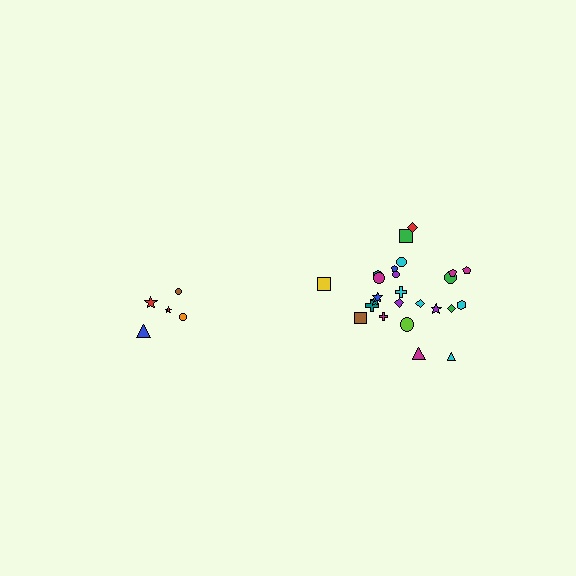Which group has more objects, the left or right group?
The right group.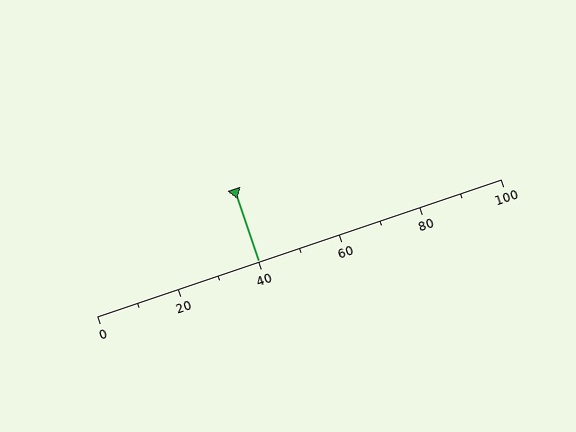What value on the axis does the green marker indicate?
The marker indicates approximately 40.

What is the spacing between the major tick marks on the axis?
The major ticks are spaced 20 apart.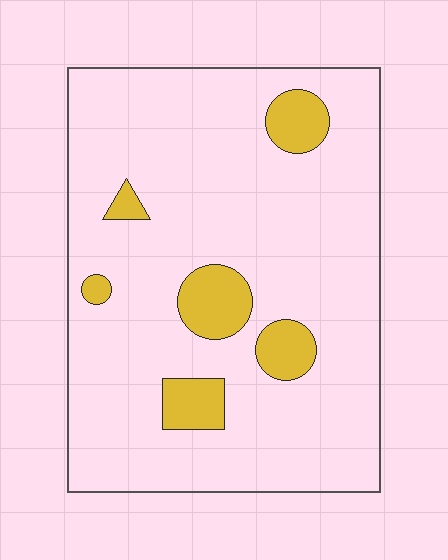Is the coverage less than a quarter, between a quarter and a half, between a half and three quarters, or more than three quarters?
Less than a quarter.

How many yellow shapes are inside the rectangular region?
6.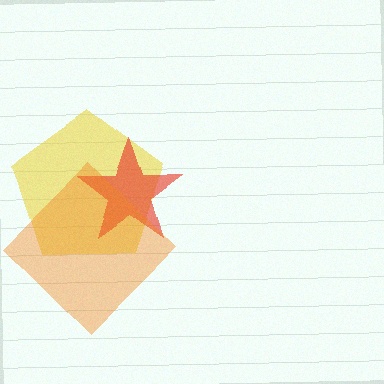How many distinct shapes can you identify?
There are 3 distinct shapes: a yellow pentagon, a red star, an orange diamond.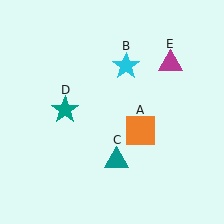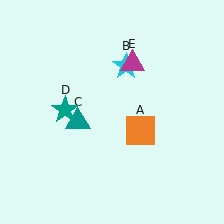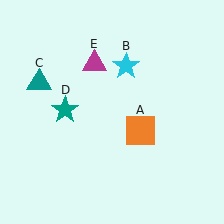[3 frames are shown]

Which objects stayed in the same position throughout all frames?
Orange square (object A) and cyan star (object B) and teal star (object D) remained stationary.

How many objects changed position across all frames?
2 objects changed position: teal triangle (object C), magenta triangle (object E).